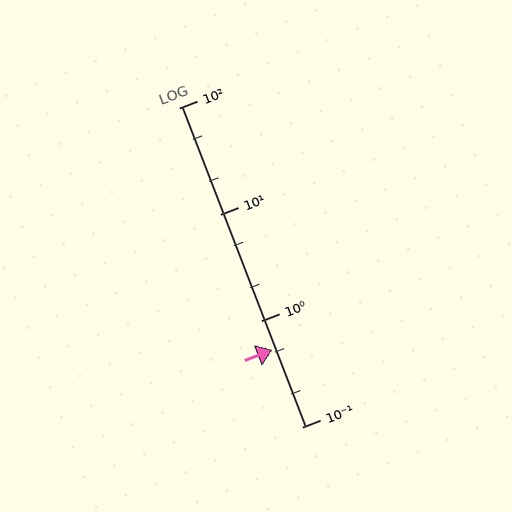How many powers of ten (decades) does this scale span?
The scale spans 3 decades, from 0.1 to 100.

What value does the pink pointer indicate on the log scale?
The pointer indicates approximately 0.53.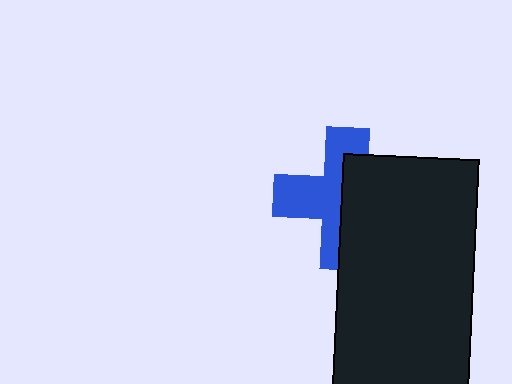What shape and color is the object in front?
The object in front is a black rectangle.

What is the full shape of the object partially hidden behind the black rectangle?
The partially hidden object is a blue cross.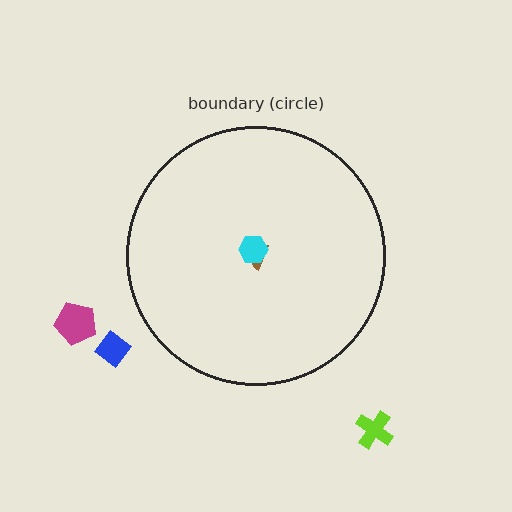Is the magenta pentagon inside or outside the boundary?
Outside.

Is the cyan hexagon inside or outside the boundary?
Inside.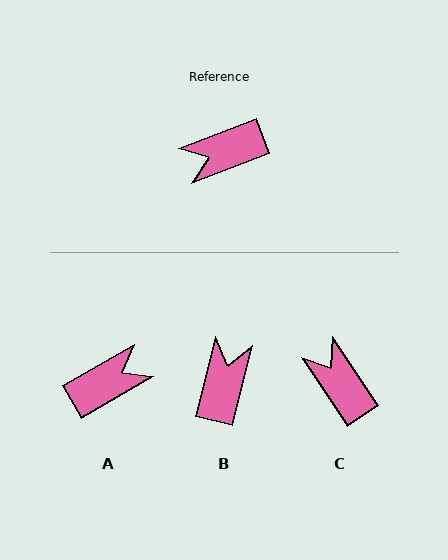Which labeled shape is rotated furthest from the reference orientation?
A, about 171 degrees away.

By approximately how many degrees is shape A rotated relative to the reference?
Approximately 171 degrees clockwise.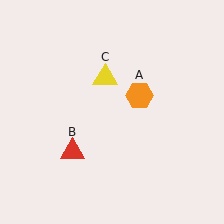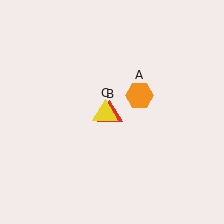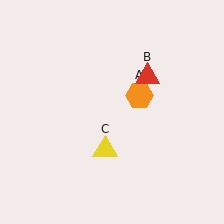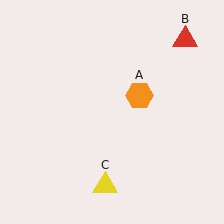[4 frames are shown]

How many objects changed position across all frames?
2 objects changed position: red triangle (object B), yellow triangle (object C).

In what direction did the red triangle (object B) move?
The red triangle (object B) moved up and to the right.